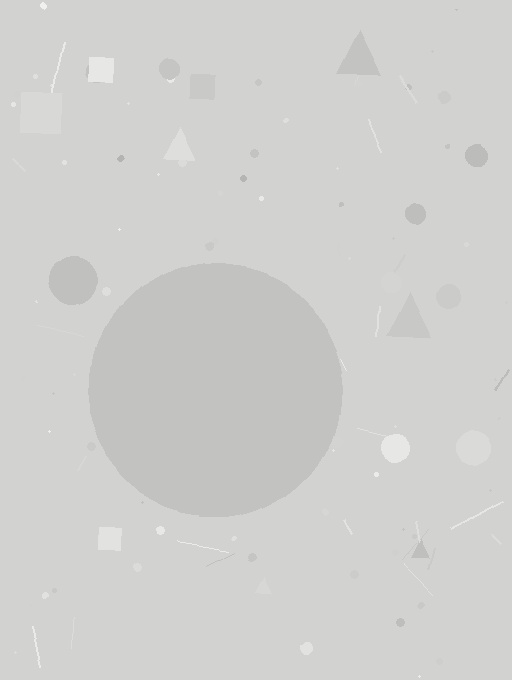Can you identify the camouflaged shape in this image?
The camouflaged shape is a circle.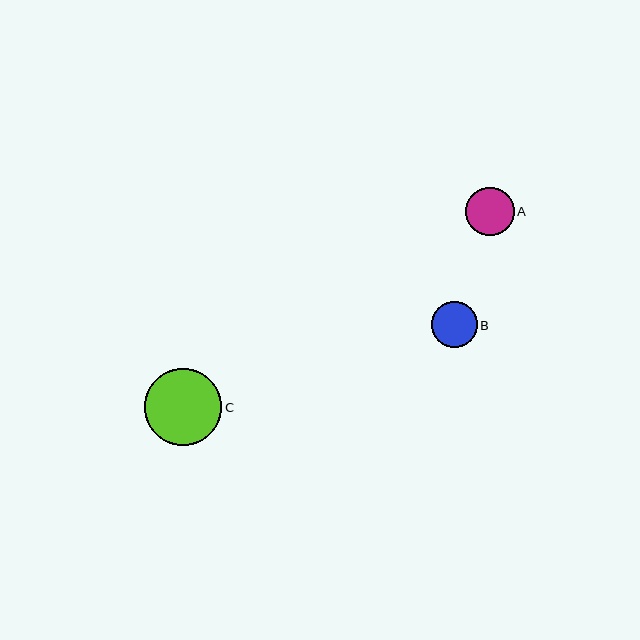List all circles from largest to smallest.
From largest to smallest: C, A, B.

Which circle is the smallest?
Circle B is the smallest with a size of approximately 46 pixels.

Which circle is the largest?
Circle C is the largest with a size of approximately 77 pixels.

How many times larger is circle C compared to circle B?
Circle C is approximately 1.7 times the size of circle B.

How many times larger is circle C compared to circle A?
Circle C is approximately 1.6 times the size of circle A.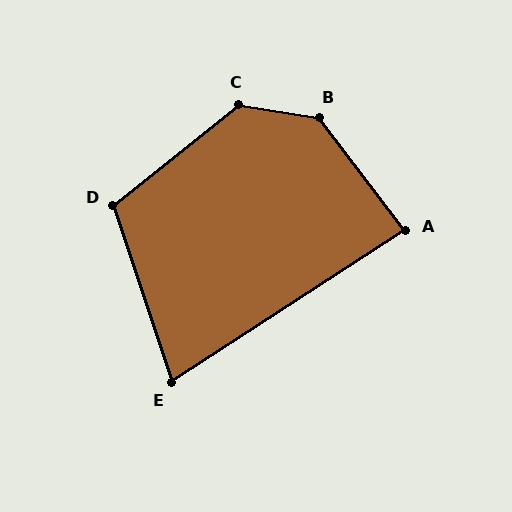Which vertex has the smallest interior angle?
E, at approximately 75 degrees.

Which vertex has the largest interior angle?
B, at approximately 137 degrees.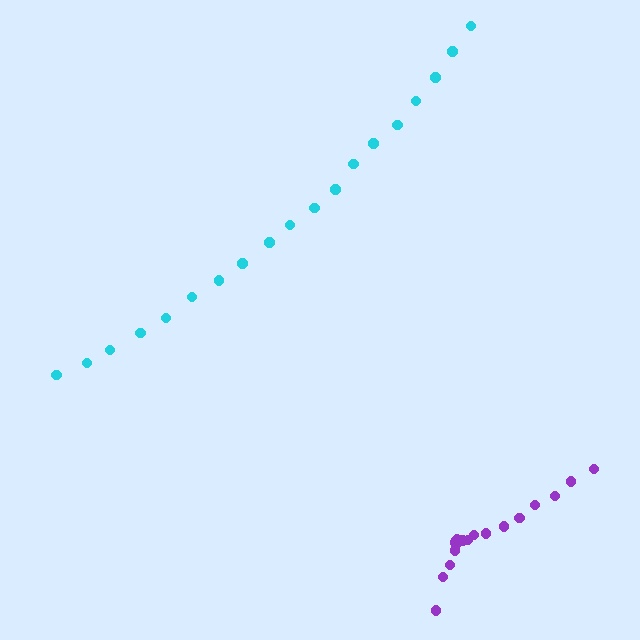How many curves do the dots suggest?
There are 2 distinct paths.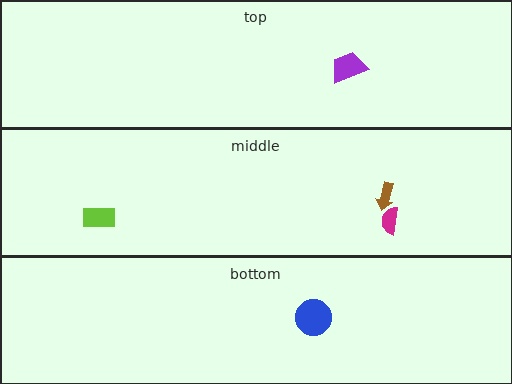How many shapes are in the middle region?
3.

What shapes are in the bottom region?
The blue circle.